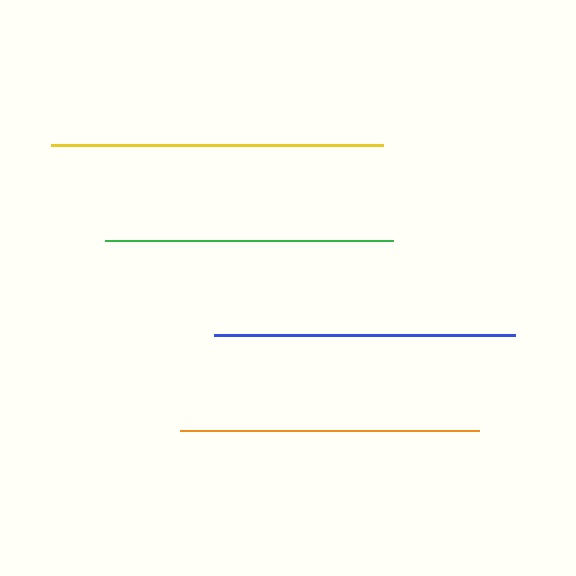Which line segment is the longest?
The yellow line is the longest at approximately 332 pixels.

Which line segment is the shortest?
The green line is the shortest at approximately 288 pixels.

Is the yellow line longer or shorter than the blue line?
The yellow line is longer than the blue line.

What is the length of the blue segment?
The blue segment is approximately 301 pixels long.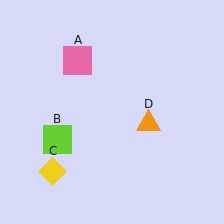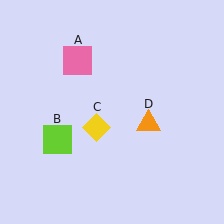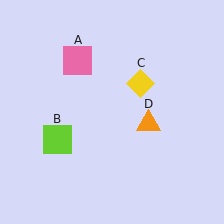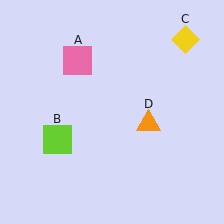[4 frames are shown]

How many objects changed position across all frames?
1 object changed position: yellow diamond (object C).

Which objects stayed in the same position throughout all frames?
Pink square (object A) and lime square (object B) and orange triangle (object D) remained stationary.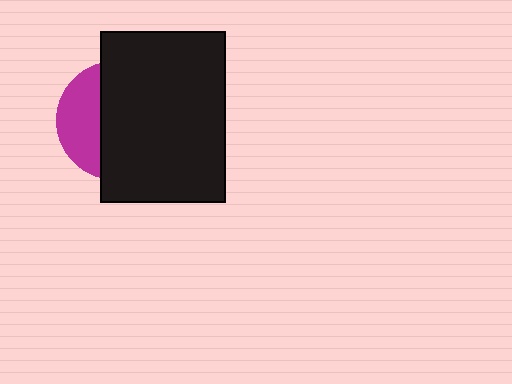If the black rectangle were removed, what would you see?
You would see the complete magenta circle.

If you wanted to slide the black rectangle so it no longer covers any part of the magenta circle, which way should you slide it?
Slide it right — that is the most direct way to separate the two shapes.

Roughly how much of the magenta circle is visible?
A small part of it is visible (roughly 33%).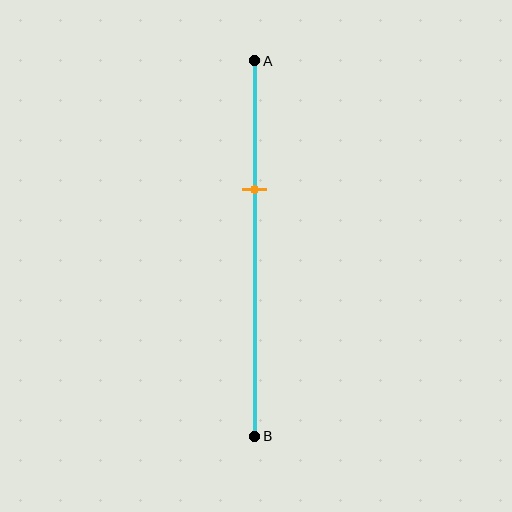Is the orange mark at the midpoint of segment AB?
No, the mark is at about 35% from A, not at the 50% midpoint.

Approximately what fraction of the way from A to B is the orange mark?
The orange mark is approximately 35% of the way from A to B.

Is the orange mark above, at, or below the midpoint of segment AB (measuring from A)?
The orange mark is above the midpoint of segment AB.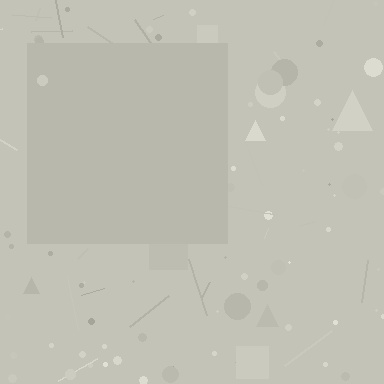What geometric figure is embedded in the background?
A square is embedded in the background.